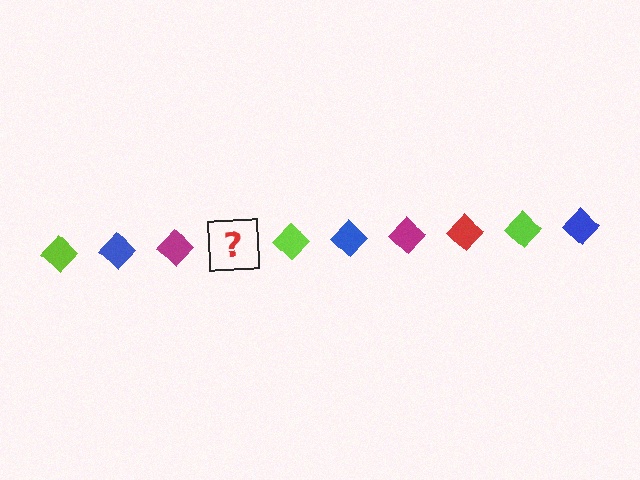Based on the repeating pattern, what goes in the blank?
The blank should be a red diamond.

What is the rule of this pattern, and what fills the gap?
The rule is that the pattern cycles through lime, blue, magenta, red diamonds. The gap should be filled with a red diamond.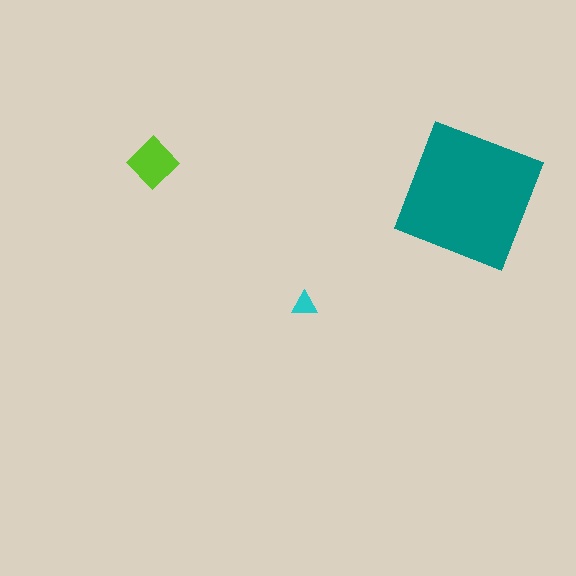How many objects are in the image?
There are 3 objects in the image.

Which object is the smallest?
The cyan triangle.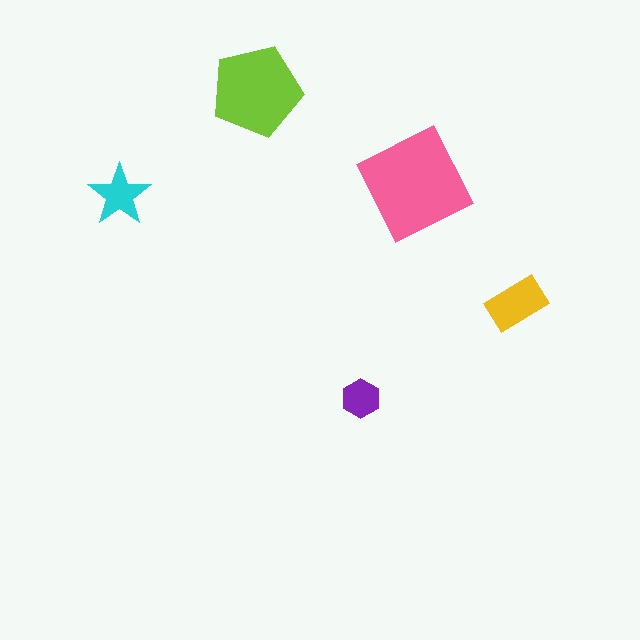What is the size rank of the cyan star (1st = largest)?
4th.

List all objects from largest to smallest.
The pink square, the lime pentagon, the yellow rectangle, the cyan star, the purple hexagon.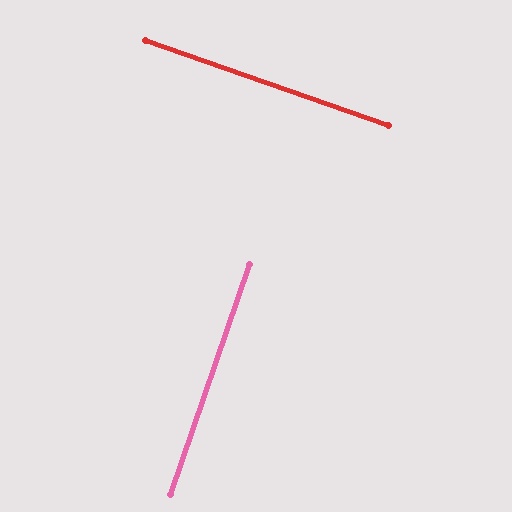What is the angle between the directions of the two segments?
Approximately 90 degrees.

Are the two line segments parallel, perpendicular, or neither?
Perpendicular — they meet at approximately 90°.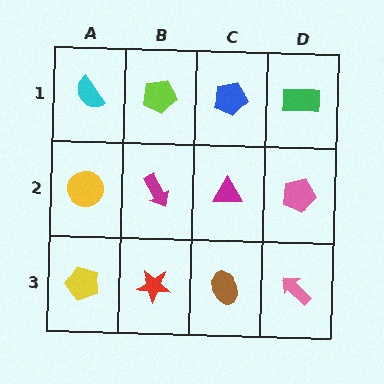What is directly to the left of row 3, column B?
A yellow pentagon.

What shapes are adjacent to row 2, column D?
A green rectangle (row 1, column D), a pink arrow (row 3, column D), a magenta triangle (row 2, column C).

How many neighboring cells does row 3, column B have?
3.